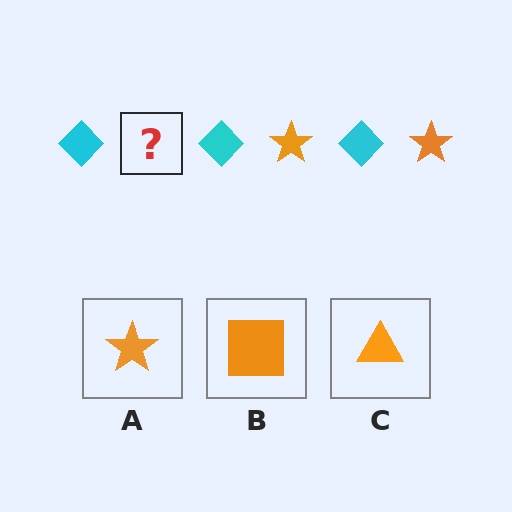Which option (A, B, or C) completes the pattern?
A.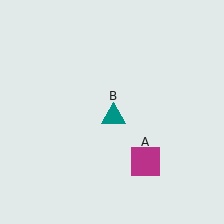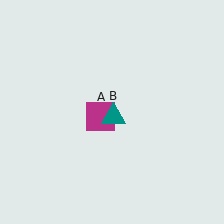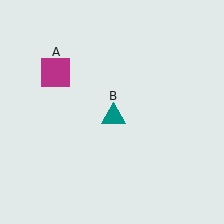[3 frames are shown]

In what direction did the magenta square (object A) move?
The magenta square (object A) moved up and to the left.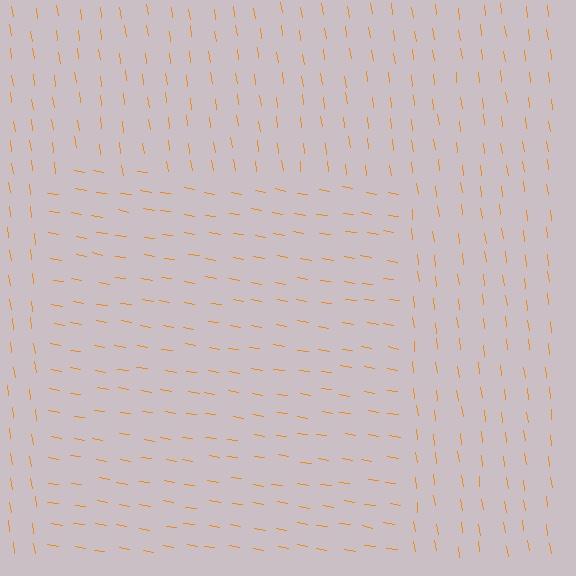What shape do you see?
I see a rectangle.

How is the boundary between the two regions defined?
The boundary is defined purely by a change in line orientation (approximately 73 degrees difference). All lines are the same color and thickness.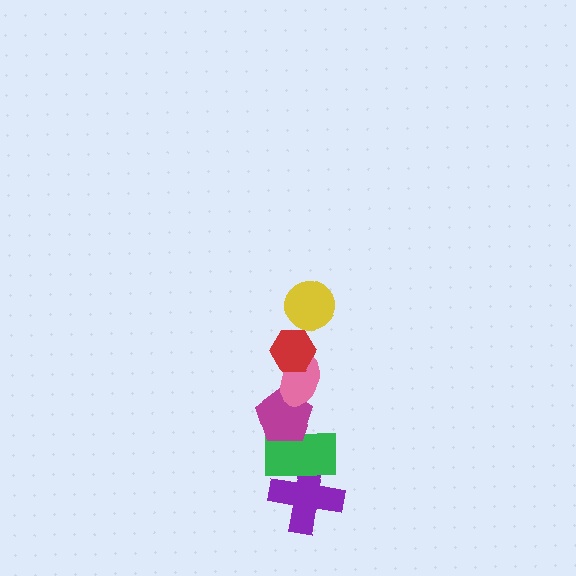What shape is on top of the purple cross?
The green rectangle is on top of the purple cross.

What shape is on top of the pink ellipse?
The red hexagon is on top of the pink ellipse.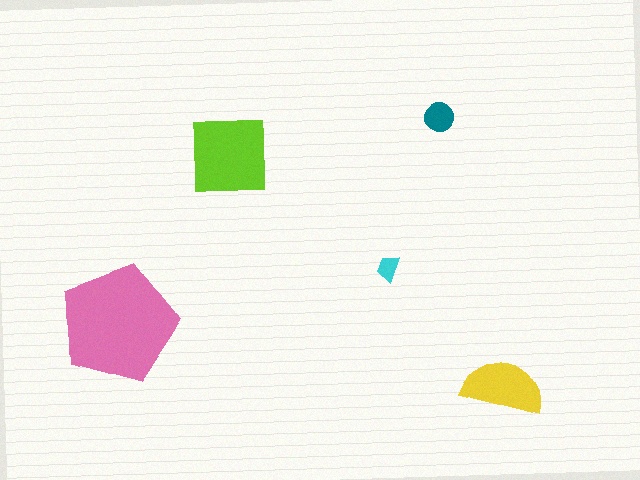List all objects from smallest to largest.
The cyan trapezoid, the teal circle, the yellow semicircle, the lime square, the pink pentagon.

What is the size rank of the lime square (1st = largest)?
2nd.